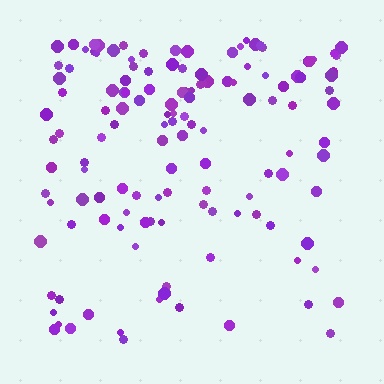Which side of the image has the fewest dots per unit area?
The bottom.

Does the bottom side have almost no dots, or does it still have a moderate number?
Still a moderate number, just noticeably fewer than the top.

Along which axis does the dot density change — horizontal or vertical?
Vertical.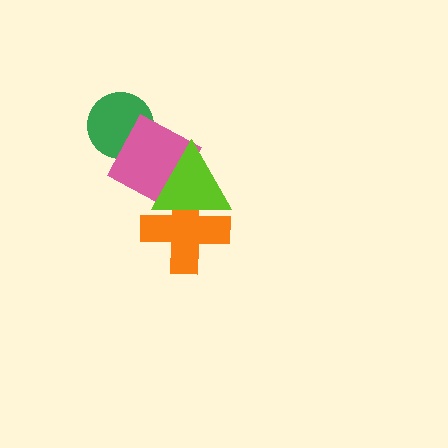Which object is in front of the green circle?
The pink diamond is in front of the green circle.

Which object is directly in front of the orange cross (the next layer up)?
The pink diamond is directly in front of the orange cross.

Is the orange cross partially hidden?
Yes, it is partially covered by another shape.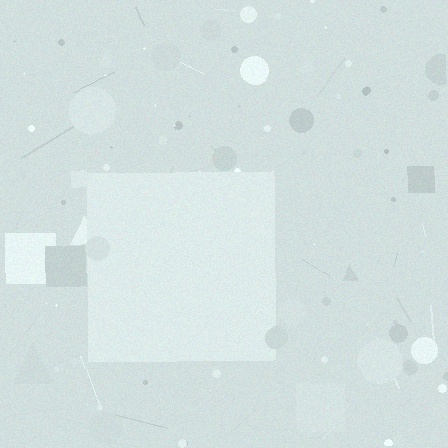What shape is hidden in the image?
A square is hidden in the image.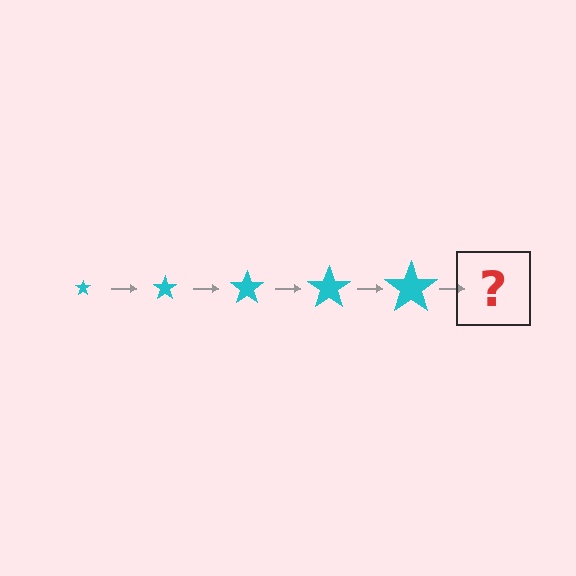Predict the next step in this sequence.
The next step is a cyan star, larger than the previous one.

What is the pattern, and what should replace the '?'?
The pattern is that the star gets progressively larger each step. The '?' should be a cyan star, larger than the previous one.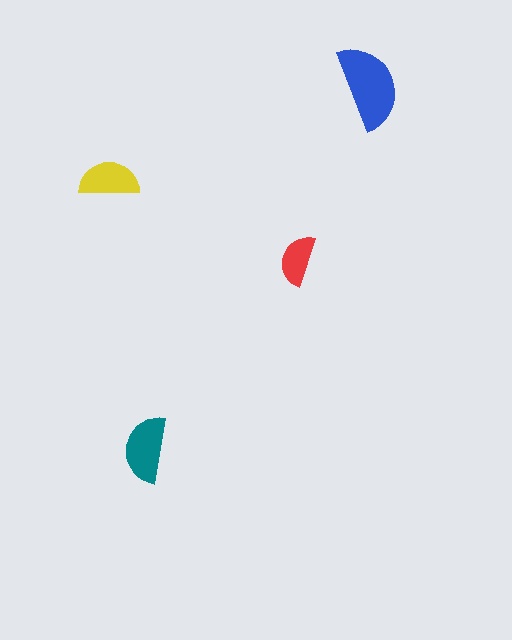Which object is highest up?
The blue semicircle is topmost.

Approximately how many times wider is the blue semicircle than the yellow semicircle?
About 1.5 times wider.